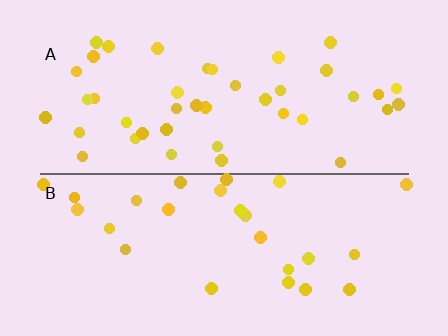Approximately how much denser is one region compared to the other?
Approximately 1.5× — region A over region B.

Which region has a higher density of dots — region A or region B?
A (the top).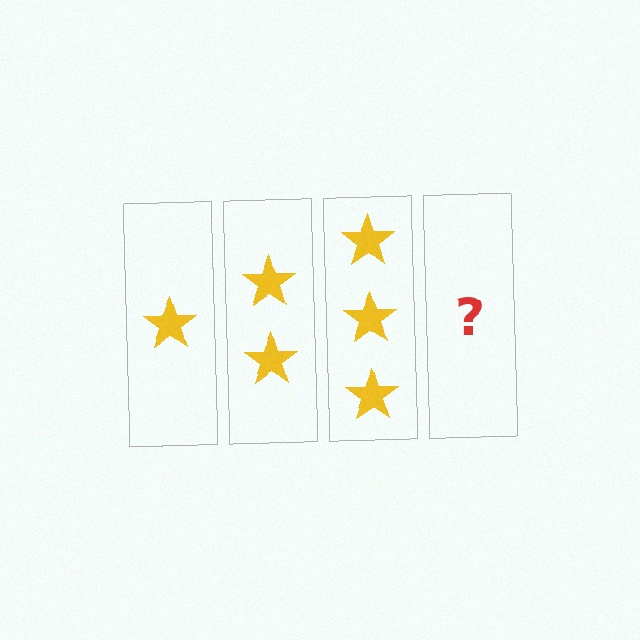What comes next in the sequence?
The next element should be 4 stars.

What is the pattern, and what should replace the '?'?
The pattern is that each step adds one more star. The '?' should be 4 stars.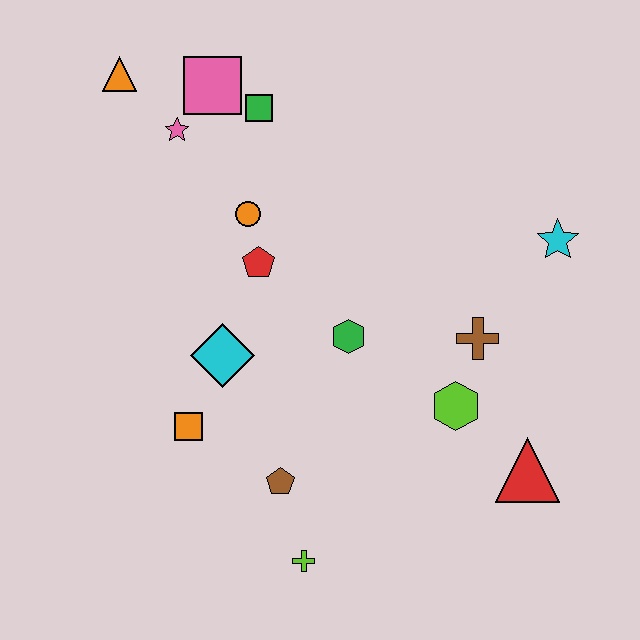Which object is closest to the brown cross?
The lime hexagon is closest to the brown cross.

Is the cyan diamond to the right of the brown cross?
No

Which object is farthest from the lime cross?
The orange triangle is farthest from the lime cross.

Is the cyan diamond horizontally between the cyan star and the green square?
No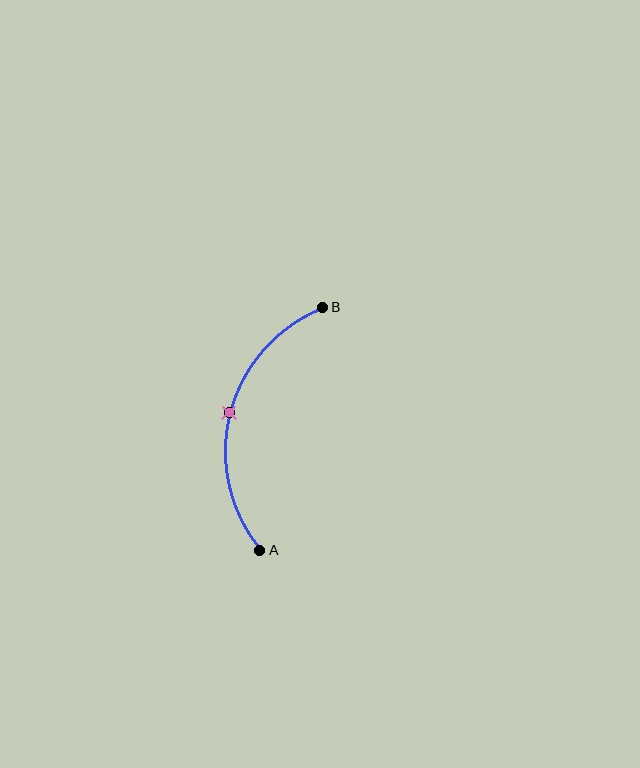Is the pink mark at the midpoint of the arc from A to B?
Yes. The pink mark lies on the arc at equal arc-length from both A and B — it is the arc midpoint.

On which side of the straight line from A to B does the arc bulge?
The arc bulges to the left of the straight line connecting A and B.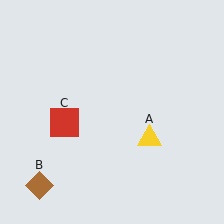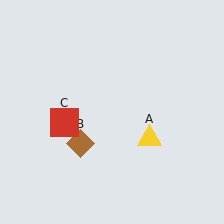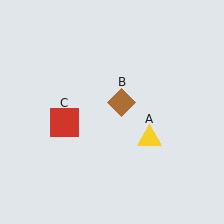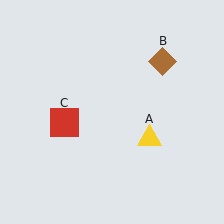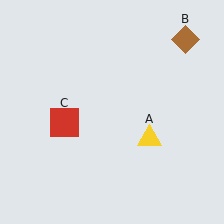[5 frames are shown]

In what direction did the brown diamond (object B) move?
The brown diamond (object B) moved up and to the right.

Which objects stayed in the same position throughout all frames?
Yellow triangle (object A) and red square (object C) remained stationary.